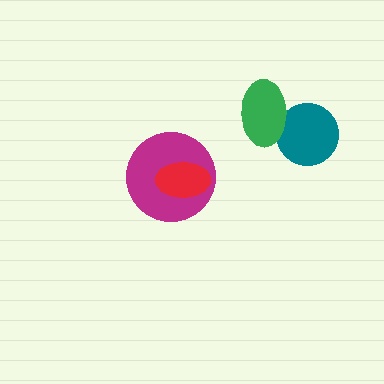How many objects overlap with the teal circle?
1 object overlaps with the teal circle.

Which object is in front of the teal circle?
The green ellipse is in front of the teal circle.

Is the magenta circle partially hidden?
Yes, it is partially covered by another shape.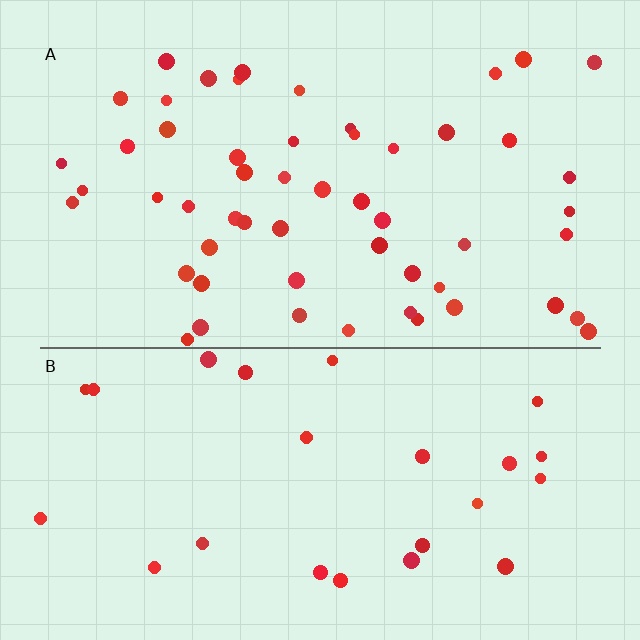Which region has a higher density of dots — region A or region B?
A (the top).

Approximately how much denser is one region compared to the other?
Approximately 2.2× — region A over region B.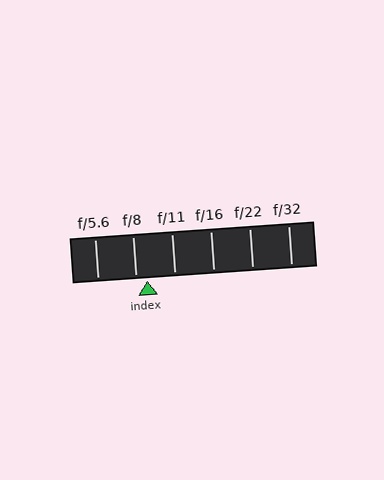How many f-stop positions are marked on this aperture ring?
There are 6 f-stop positions marked.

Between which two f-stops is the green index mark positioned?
The index mark is between f/8 and f/11.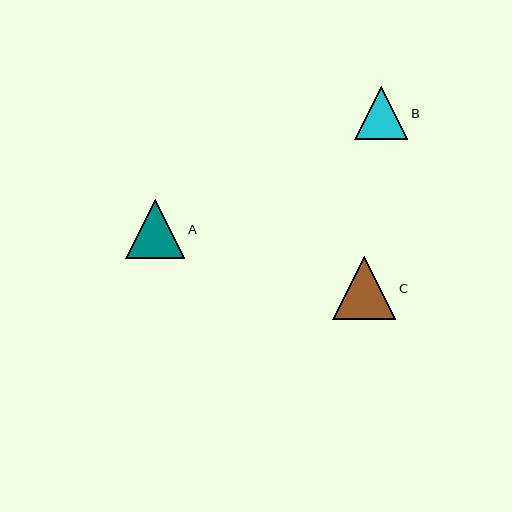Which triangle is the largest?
Triangle C is the largest with a size of approximately 63 pixels.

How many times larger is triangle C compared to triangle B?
Triangle C is approximately 1.2 times the size of triangle B.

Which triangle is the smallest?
Triangle B is the smallest with a size of approximately 53 pixels.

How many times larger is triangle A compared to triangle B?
Triangle A is approximately 1.1 times the size of triangle B.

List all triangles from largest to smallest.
From largest to smallest: C, A, B.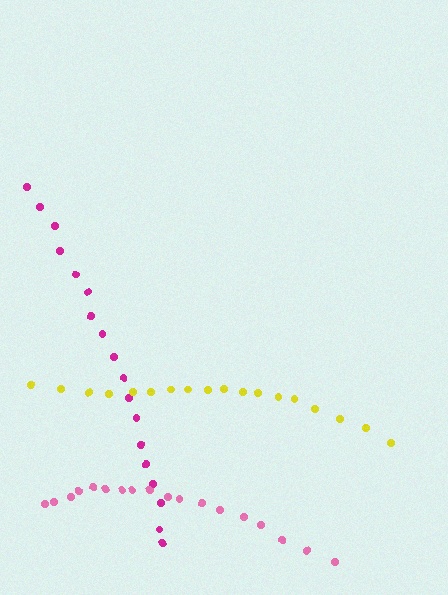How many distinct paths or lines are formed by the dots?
There are 3 distinct paths.